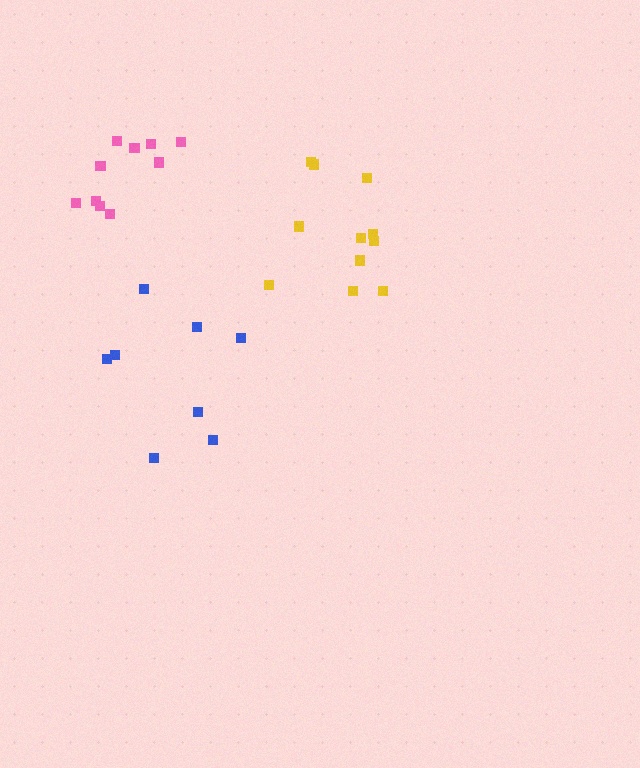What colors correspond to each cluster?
The clusters are colored: pink, yellow, blue.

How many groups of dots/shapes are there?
There are 3 groups.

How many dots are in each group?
Group 1: 10 dots, Group 2: 11 dots, Group 3: 8 dots (29 total).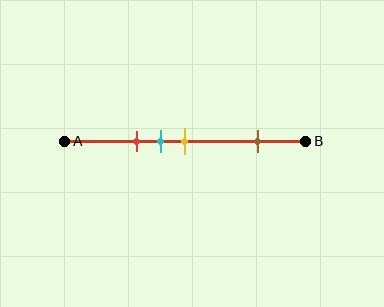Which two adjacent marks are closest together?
The cyan and yellow marks are the closest adjacent pair.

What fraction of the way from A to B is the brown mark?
The brown mark is approximately 80% (0.8) of the way from A to B.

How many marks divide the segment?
There are 4 marks dividing the segment.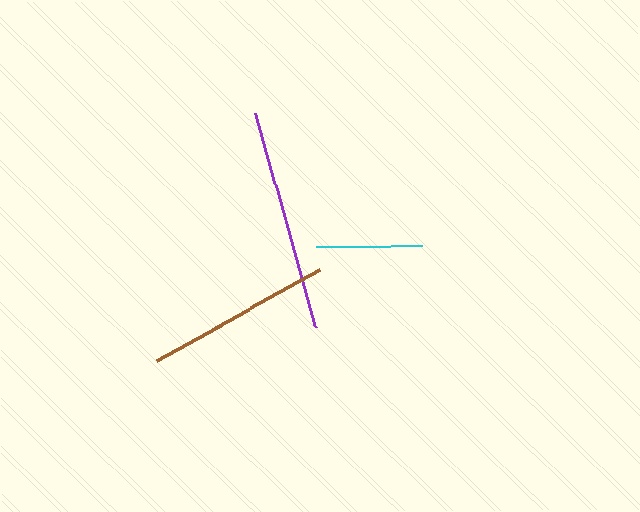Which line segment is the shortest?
The cyan line is the shortest at approximately 106 pixels.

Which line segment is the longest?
The purple line is the longest at approximately 222 pixels.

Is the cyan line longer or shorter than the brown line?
The brown line is longer than the cyan line.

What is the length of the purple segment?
The purple segment is approximately 222 pixels long.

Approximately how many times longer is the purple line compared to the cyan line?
The purple line is approximately 2.1 times the length of the cyan line.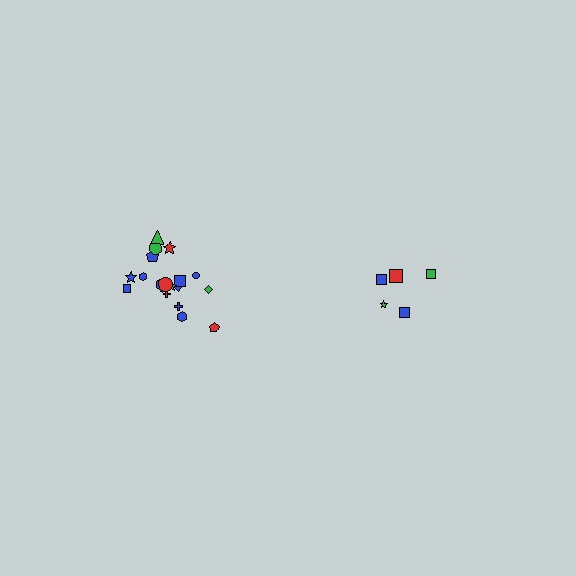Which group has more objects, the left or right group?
The left group.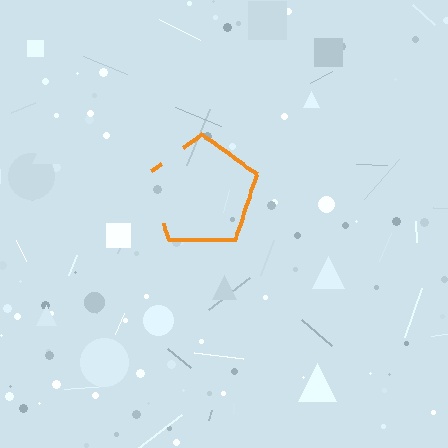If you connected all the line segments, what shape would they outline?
They would outline a pentagon.